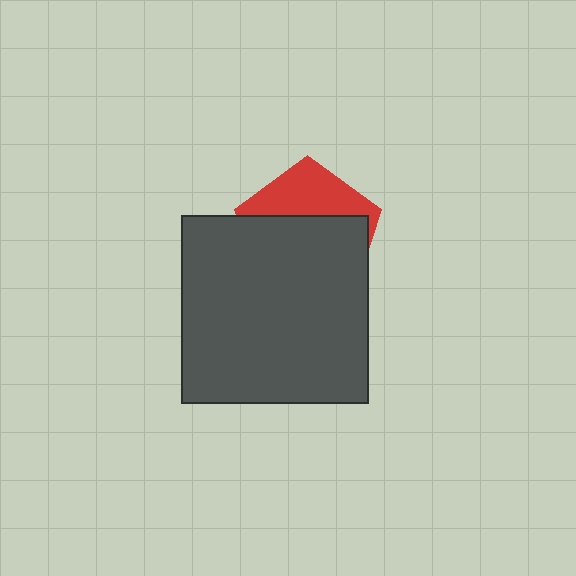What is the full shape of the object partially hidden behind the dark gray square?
The partially hidden object is a red pentagon.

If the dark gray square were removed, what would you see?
You would see the complete red pentagon.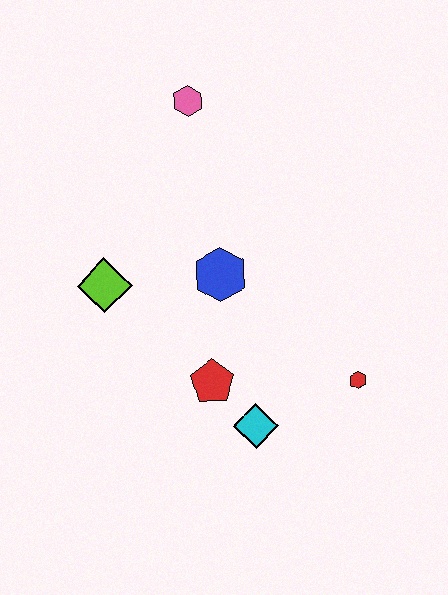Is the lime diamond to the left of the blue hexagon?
Yes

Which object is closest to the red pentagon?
The cyan diamond is closest to the red pentagon.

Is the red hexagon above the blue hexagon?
No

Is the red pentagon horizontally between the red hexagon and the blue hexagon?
No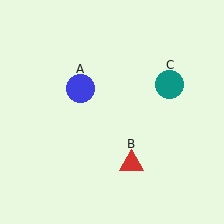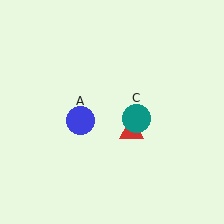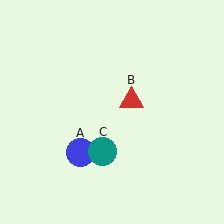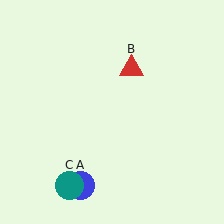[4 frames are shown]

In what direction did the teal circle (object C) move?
The teal circle (object C) moved down and to the left.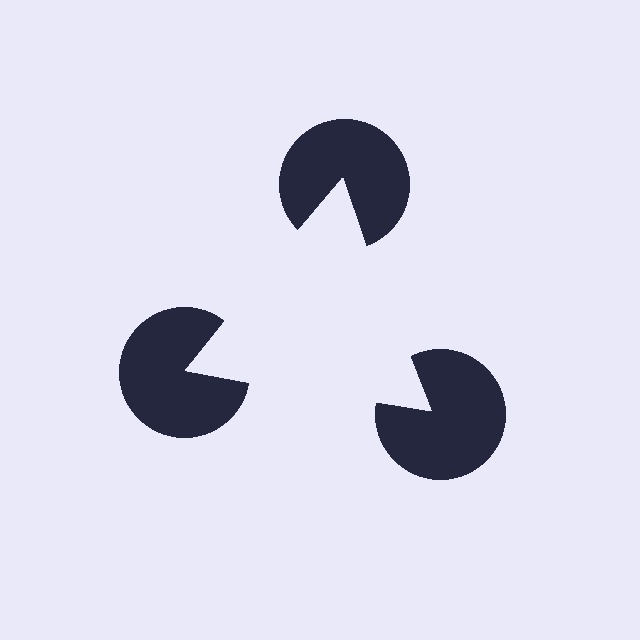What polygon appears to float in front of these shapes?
An illusory triangle — its edges are inferred from the aligned wedge cuts in the pac-man discs, not physically drawn.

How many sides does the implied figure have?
3 sides.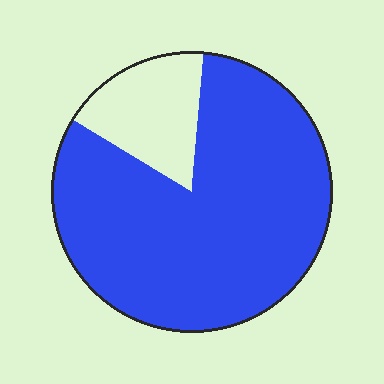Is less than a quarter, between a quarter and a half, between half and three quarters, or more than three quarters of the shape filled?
More than three quarters.